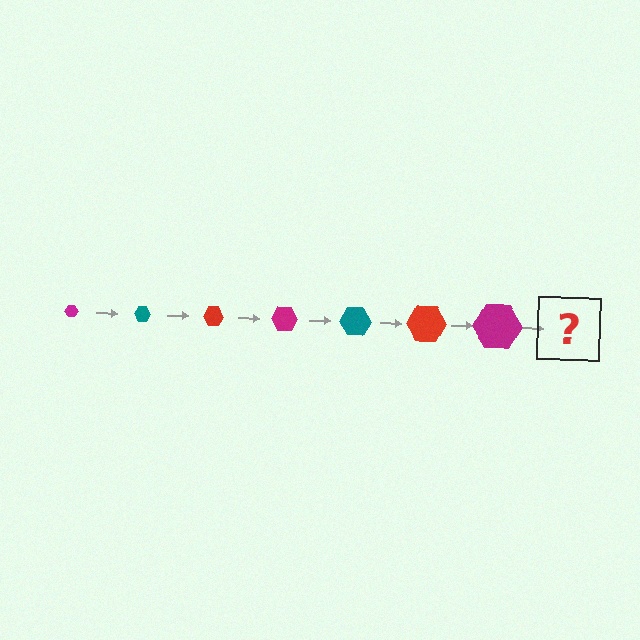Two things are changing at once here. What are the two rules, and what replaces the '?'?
The two rules are that the hexagon grows larger each step and the color cycles through magenta, teal, and red. The '?' should be a teal hexagon, larger than the previous one.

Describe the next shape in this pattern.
It should be a teal hexagon, larger than the previous one.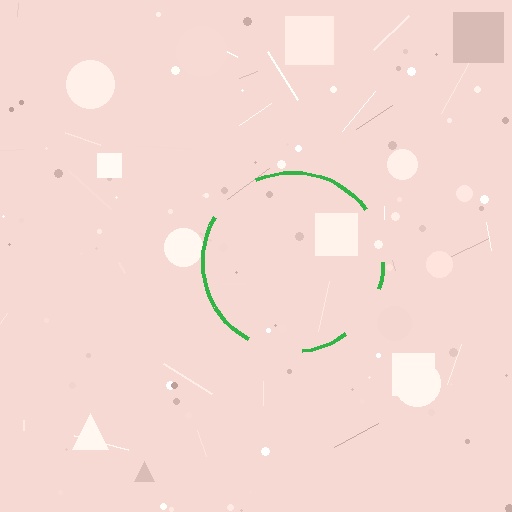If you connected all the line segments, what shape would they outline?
They would outline a circle.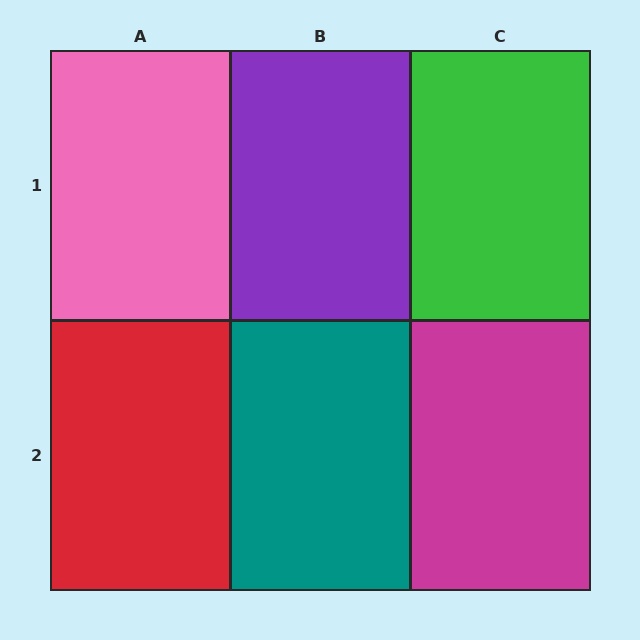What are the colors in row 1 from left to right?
Pink, purple, green.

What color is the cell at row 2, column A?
Red.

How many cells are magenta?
1 cell is magenta.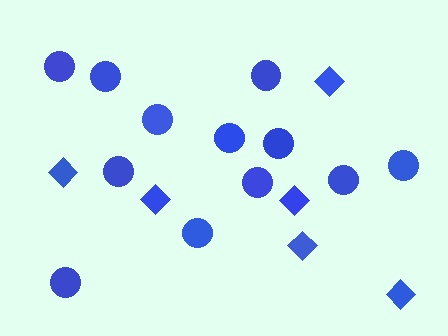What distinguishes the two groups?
There are 2 groups: one group of diamonds (6) and one group of circles (12).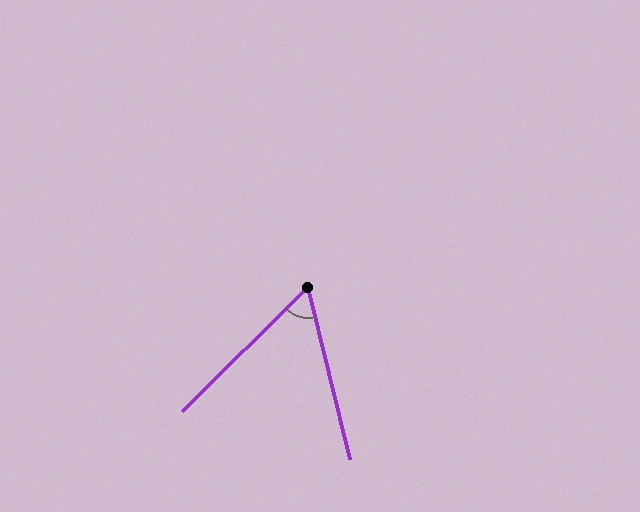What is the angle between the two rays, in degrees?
Approximately 59 degrees.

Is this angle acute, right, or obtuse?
It is acute.